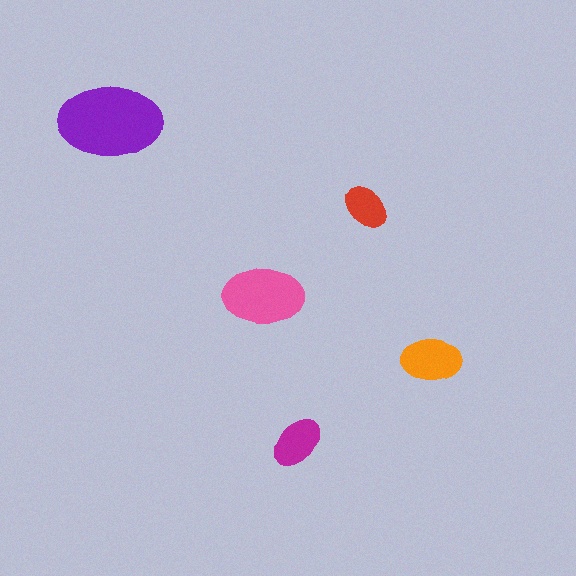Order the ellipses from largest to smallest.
the purple one, the pink one, the orange one, the magenta one, the red one.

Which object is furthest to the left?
The purple ellipse is leftmost.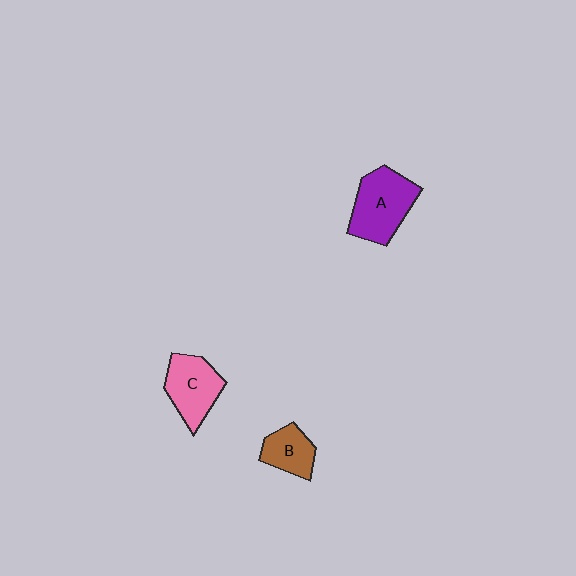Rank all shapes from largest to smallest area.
From largest to smallest: A (purple), C (pink), B (brown).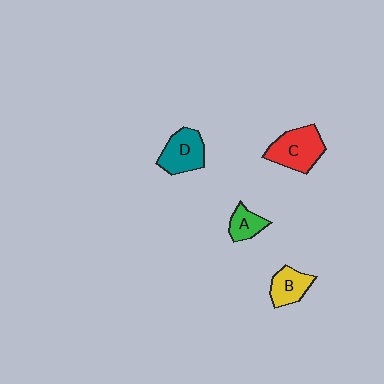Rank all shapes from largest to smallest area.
From largest to smallest: C (red), D (teal), B (yellow), A (green).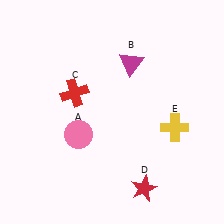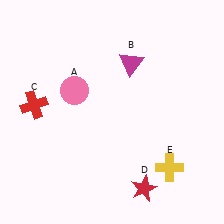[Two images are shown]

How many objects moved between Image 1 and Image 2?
3 objects moved between the two images.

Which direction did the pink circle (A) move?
The pink circle (A) moved up.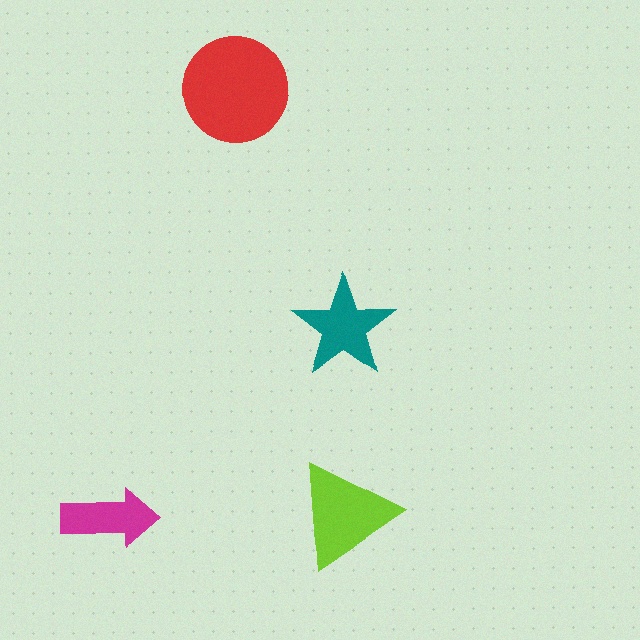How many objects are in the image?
There are 4 objects in the image.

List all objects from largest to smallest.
The red circle, the lime triangle, the teal star, the magenta arrow.